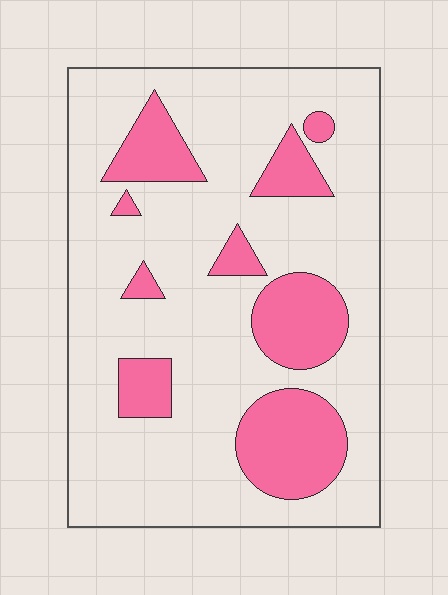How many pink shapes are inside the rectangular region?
9.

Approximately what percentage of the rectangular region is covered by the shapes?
Approximately 25%.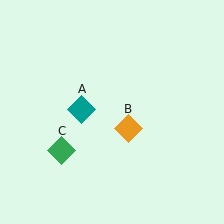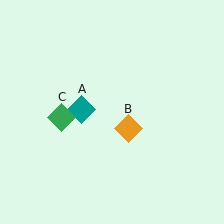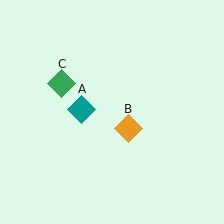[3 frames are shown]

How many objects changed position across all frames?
1 object changed position: green diamond (object C).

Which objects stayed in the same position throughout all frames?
Teal diamond (object A) and orange diamond (object B) remained stationary.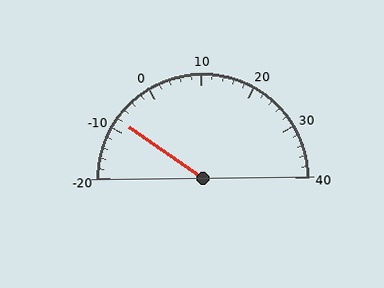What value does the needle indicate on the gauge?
The needle indicates approximately -8.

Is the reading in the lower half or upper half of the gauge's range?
The reading is in the lower half of the range (-20 to 40).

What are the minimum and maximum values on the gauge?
The gauge ranges from -20 to 40.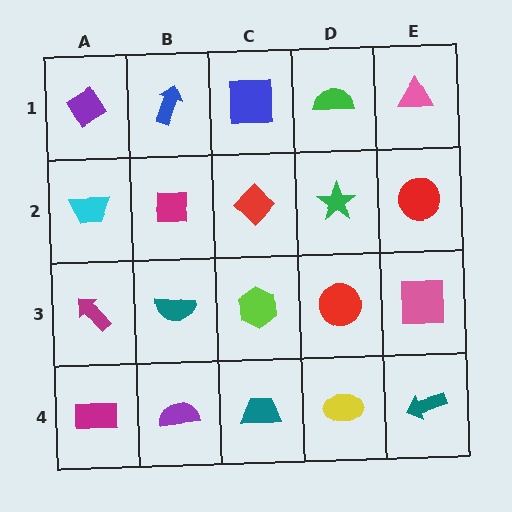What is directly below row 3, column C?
A teal trapezoid.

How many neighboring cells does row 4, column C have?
3.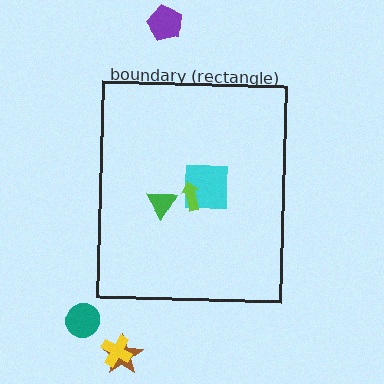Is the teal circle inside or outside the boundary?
Outside.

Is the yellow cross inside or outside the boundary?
Outside.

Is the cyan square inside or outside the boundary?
Inside.